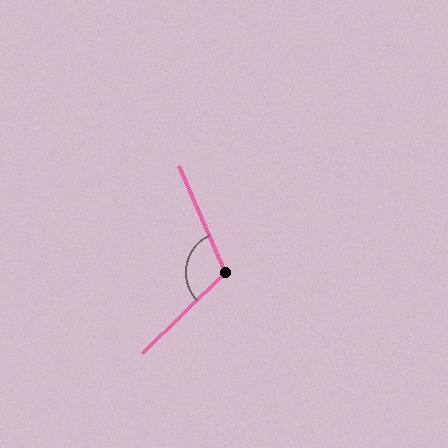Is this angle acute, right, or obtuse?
It is obtuse.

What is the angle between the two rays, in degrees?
Approximately 110 degrees.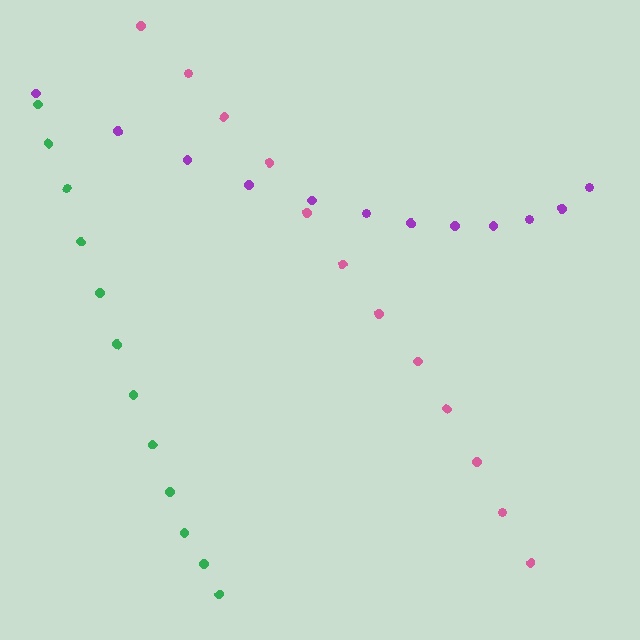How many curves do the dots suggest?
There are 3 distinct paths.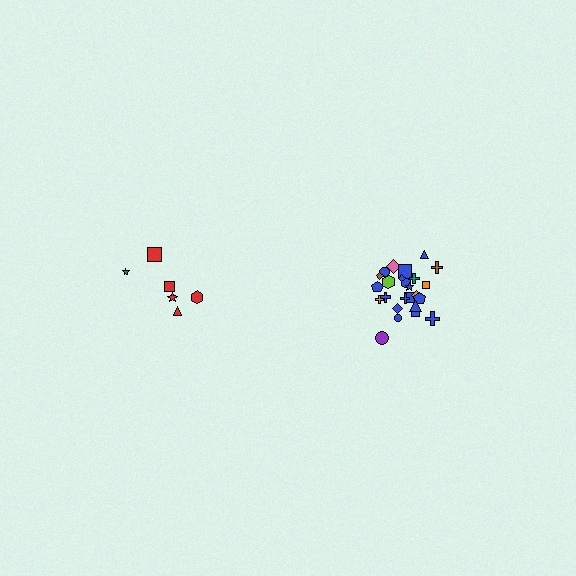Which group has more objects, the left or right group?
The right group.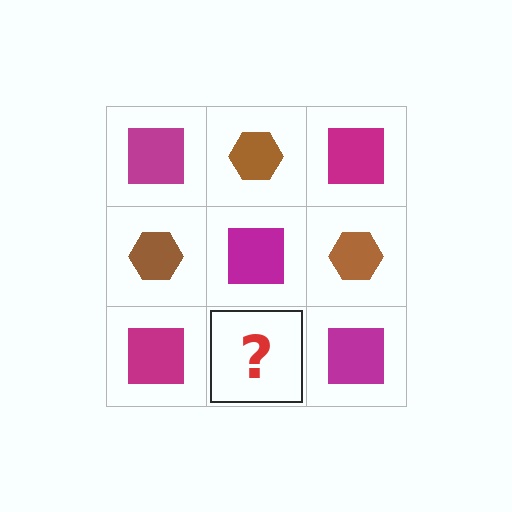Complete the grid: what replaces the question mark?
The question mark should be replaced with a brown hexagon.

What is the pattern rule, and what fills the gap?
The rule is that it alternates magenta square and brown hexagon in a checkerboard pattern. The gap should be filled with a brown hexagon.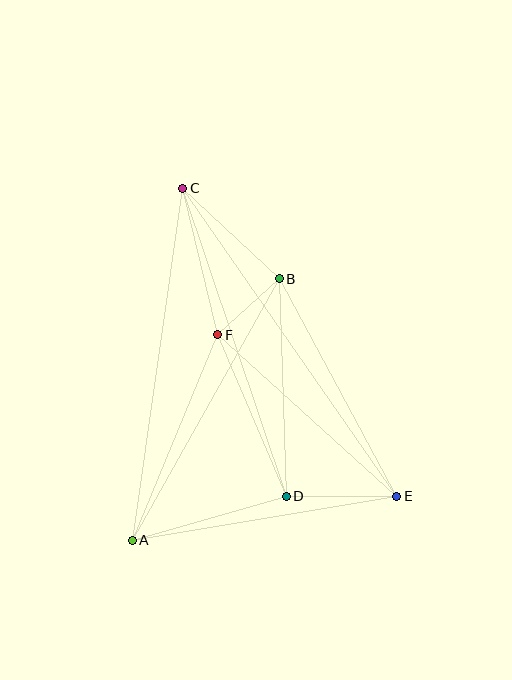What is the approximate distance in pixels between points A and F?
The distance between A and F is approximately 223 pixels.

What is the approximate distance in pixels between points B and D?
The distance between B and D is approximately 217 pixels.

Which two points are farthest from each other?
Points C and E are farthest from each other.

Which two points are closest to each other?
Points B and F are closest to each other.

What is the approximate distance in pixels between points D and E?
The distance between D and E is approximately 111 pixels.